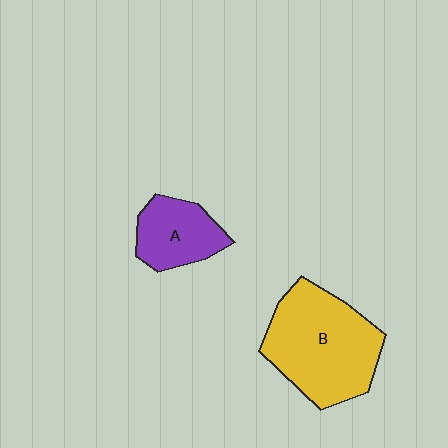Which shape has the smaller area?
Shape A (purple).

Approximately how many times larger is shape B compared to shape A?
Approximately 2.0 times.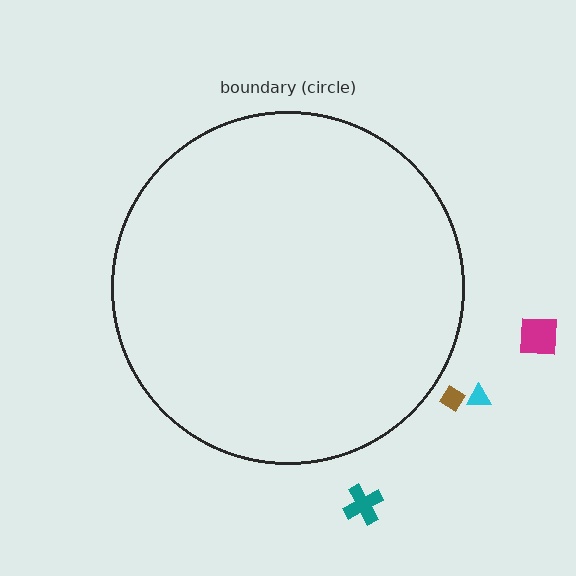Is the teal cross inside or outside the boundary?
Outside.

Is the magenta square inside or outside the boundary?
Outside.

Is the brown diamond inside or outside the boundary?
Outside.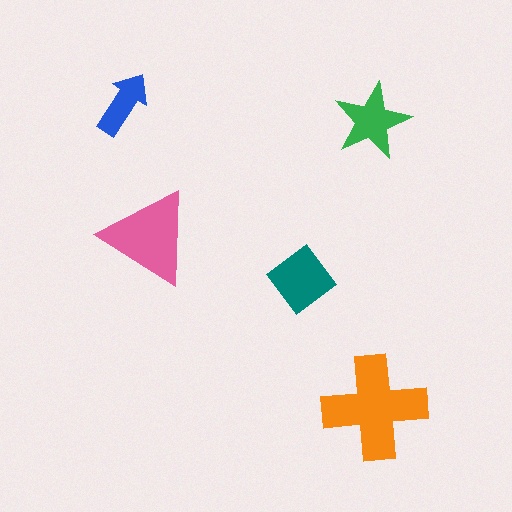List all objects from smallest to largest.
The blue arrow, the green star, the teal diamond, the pink triangle, the orange cross.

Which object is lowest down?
The orange cross is bottommost.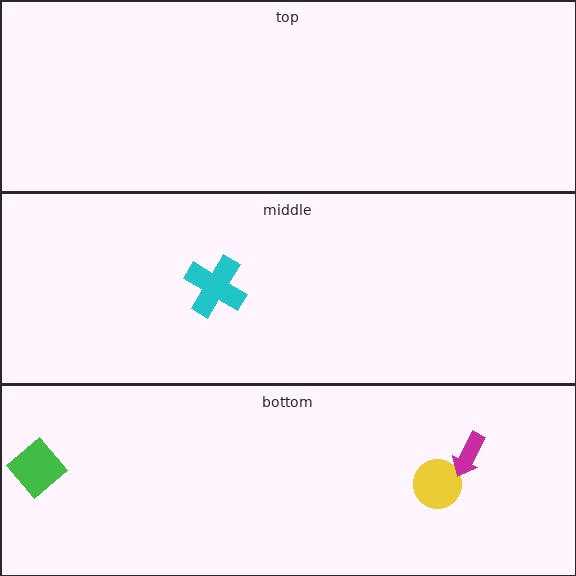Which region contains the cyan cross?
The middle region.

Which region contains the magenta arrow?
The bottom region.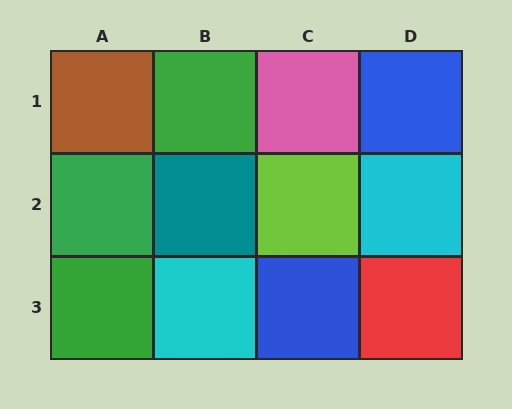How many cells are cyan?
2 cells are cyan.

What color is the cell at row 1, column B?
Green.